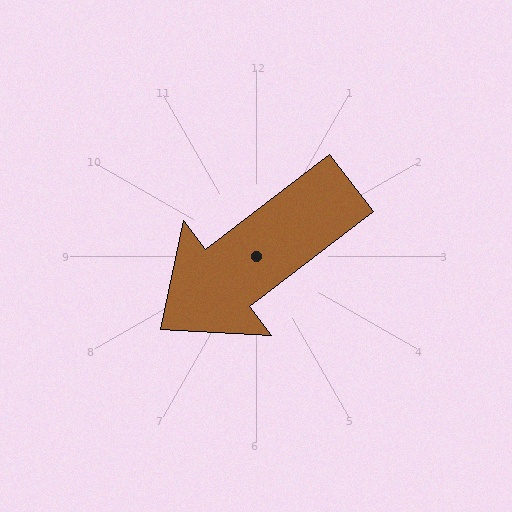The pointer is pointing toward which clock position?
Roughly 8 o'clock.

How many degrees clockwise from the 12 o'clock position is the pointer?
Approximately 233 degrees.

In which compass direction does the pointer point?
Southwest.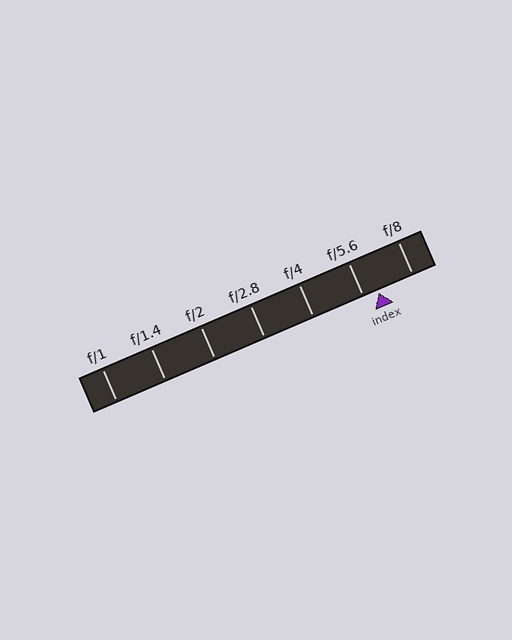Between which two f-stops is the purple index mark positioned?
The index mark is between f/5.6 and f/8.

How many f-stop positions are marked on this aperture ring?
There are 7 f-stop positions marked.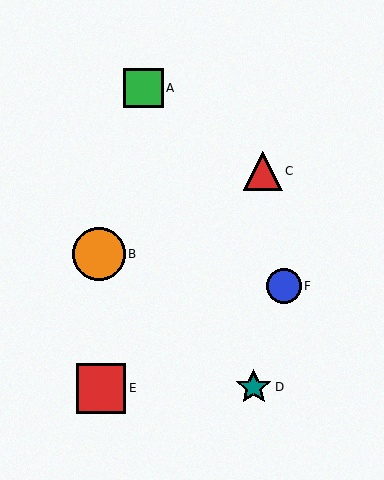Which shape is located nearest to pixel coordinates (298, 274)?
The blue circle (labeled F) at (284, 286) is nearest to that location.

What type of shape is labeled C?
Shape C is a red triangle.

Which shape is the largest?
The orange circle (labeled B) is the largest.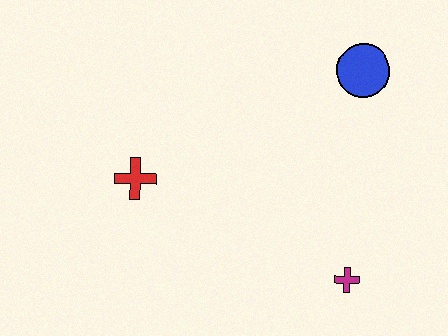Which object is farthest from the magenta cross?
The red cross is farthest from the magenta cross.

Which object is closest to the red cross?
The magenta cross is closest to the red cross.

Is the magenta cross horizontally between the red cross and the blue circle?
Yes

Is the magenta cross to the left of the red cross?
No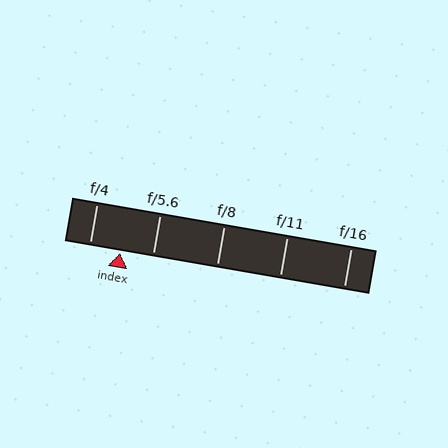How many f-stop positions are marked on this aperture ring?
There are 5 f-stop positions marked.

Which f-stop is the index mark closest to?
The index mark is closest to f/4.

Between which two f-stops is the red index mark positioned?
The index mark is between f/4 and f/5.6.